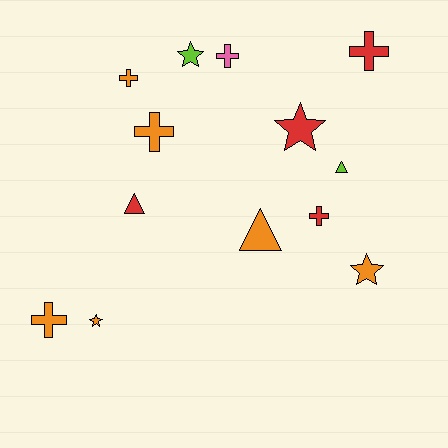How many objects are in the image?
There are 13 objects.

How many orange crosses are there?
There are 3 orange crosses.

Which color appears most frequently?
Orange, with 6 objects.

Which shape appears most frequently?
Cross, with 6 objects.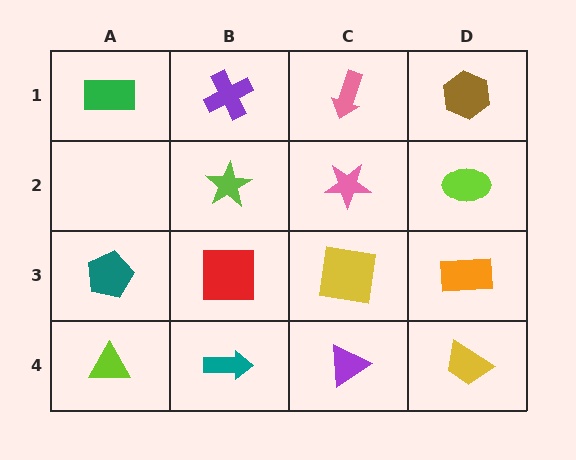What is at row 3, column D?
An orange rectangle.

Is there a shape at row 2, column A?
No, that cell is empty.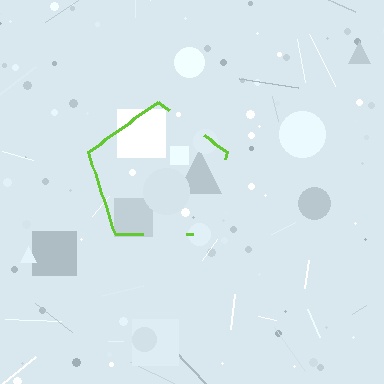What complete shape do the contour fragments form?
The contour fragments form a pentagon.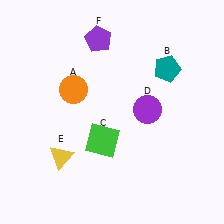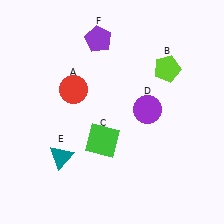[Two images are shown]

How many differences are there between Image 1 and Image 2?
There are 3 differences between the two images.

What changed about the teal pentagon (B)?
In Image 1, B is teal. In Image 2, it changed to lime.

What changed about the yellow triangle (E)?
In Image 1, E is yellow. In Image 2, it changed to teal.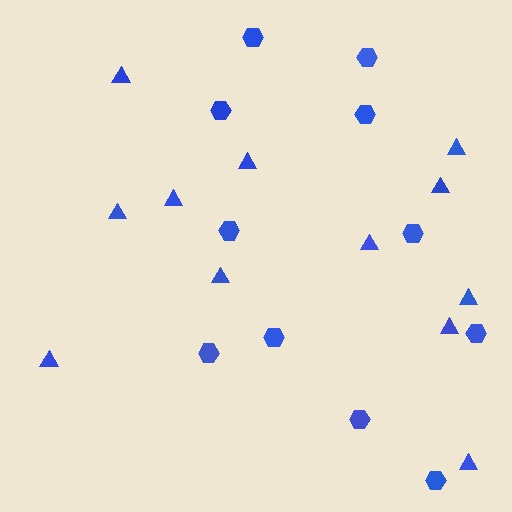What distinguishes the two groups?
There are 2 groups: one group of triangles (12) and one group of hexagons (11).